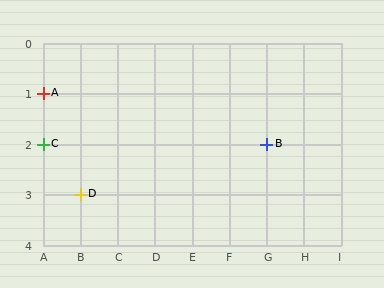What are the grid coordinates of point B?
Point B is at grid coordinates (G, 2).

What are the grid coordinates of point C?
Point C is at grid coordinates (A, 2).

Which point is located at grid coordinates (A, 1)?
Point A is at (A, 1).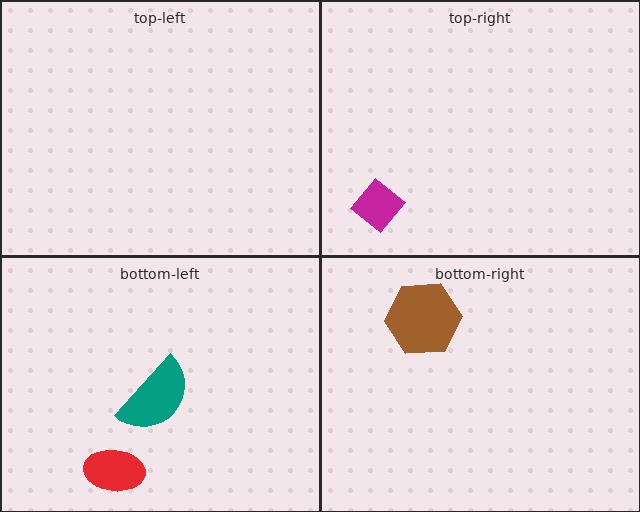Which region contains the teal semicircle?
The bottom-left region.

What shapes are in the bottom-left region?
The teal semicircle, the red ellipse.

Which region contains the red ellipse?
The bottom-left region.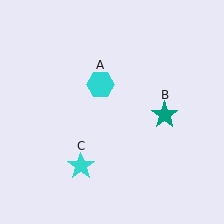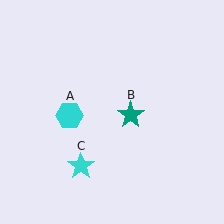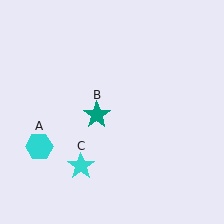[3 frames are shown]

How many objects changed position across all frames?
2 objects changed position: cyan hexagon (object A), teal star (object B).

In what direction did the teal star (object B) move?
The teal star (object B) moved left.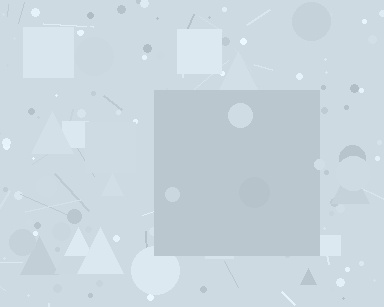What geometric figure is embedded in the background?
A square is embedded in the background.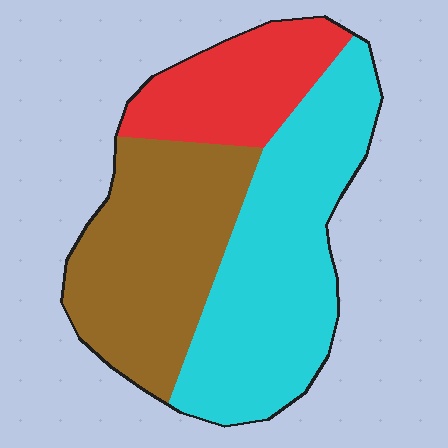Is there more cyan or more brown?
Cyan.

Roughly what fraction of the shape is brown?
Brown takes up between a third and a half of the shape.